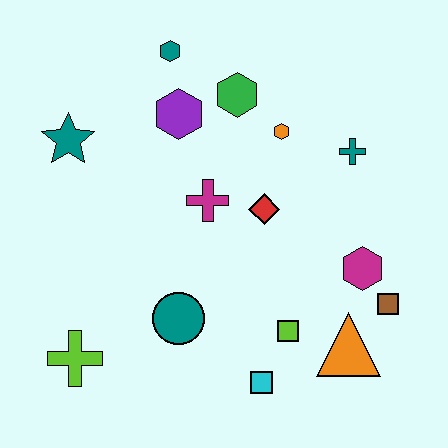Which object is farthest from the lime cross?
The teal cross is farthest from the lime cross.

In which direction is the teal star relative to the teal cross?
The teal star is to the left of the teal cross.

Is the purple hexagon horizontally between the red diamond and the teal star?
Yes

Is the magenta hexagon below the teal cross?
Yes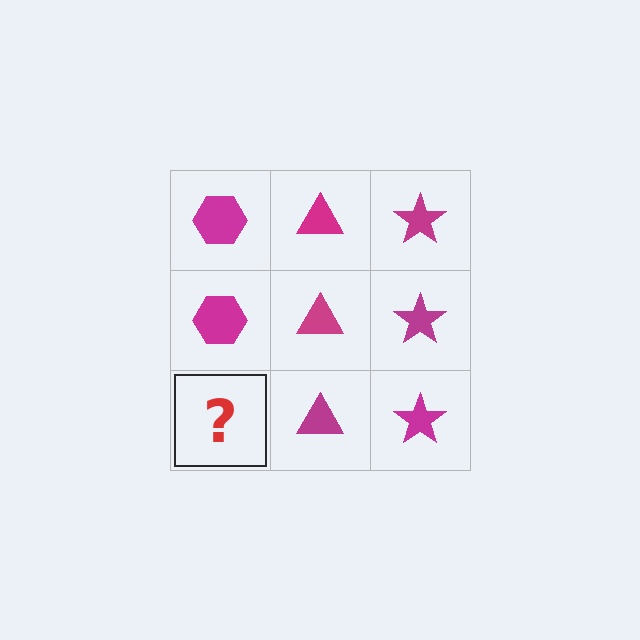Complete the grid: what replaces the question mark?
The question mark should be replaced with a magenta hexagon.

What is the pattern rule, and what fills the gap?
The rule is that each column has a consistent shape. The gap should be filled with a magenta hexagon.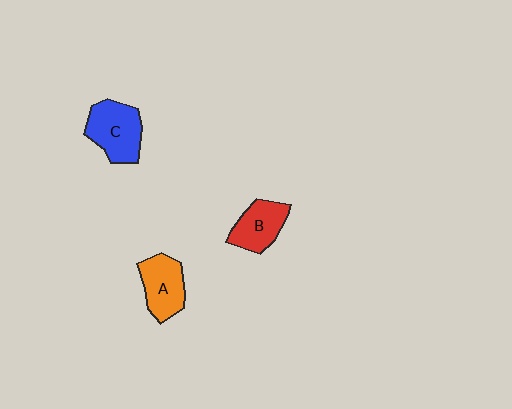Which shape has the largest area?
Shape C (blue).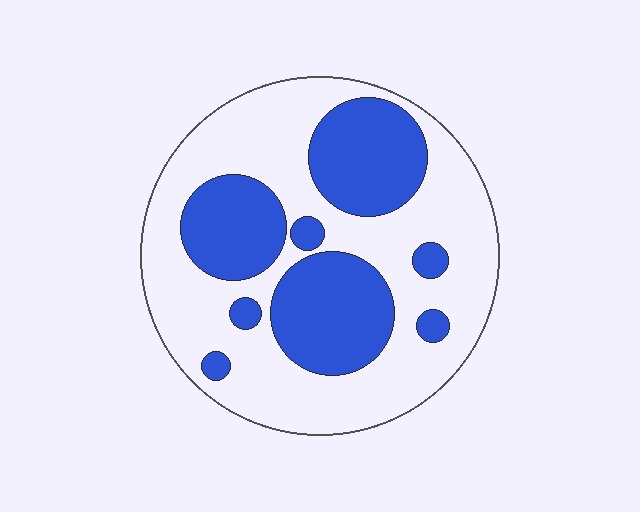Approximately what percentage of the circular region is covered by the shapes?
Approximately 35%.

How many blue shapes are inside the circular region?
8.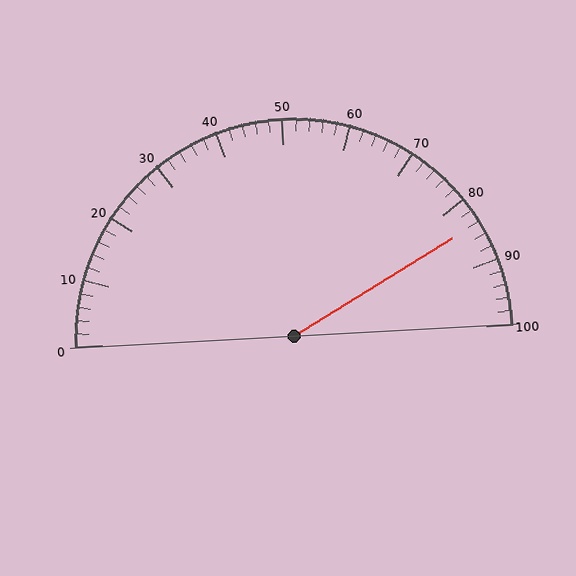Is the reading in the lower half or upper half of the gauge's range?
The reading is in the upper half of the range (0 to 100).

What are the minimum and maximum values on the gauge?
The gauge ranges from 0 to 100.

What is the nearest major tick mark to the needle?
The nearest major tick mark is 80.